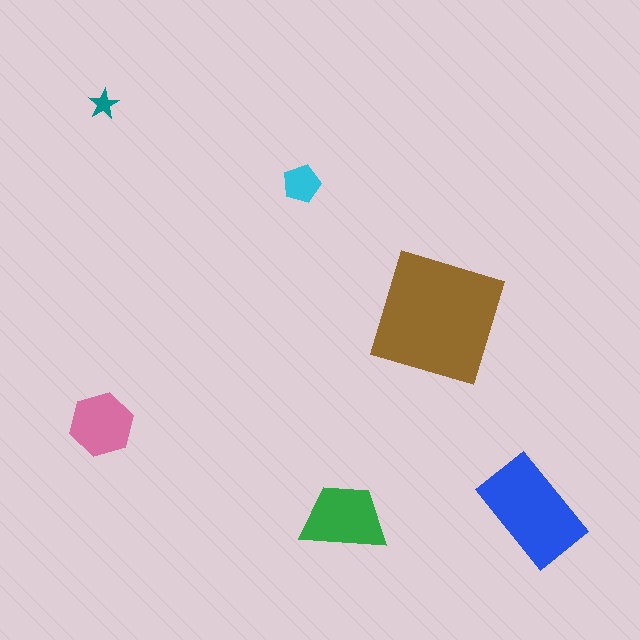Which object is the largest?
The brown square.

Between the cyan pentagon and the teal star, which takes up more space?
The cyan pentagon.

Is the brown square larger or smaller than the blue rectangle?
Larger.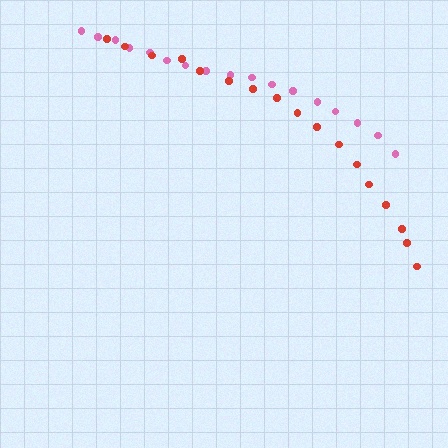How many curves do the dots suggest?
There are 2 distinct paths.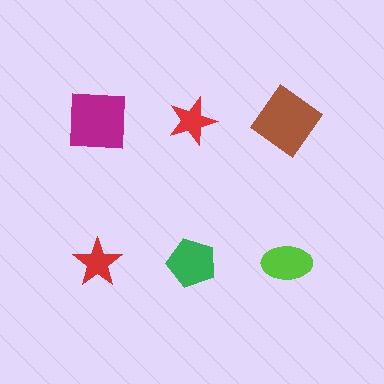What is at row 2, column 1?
A red star.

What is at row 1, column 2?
A red star.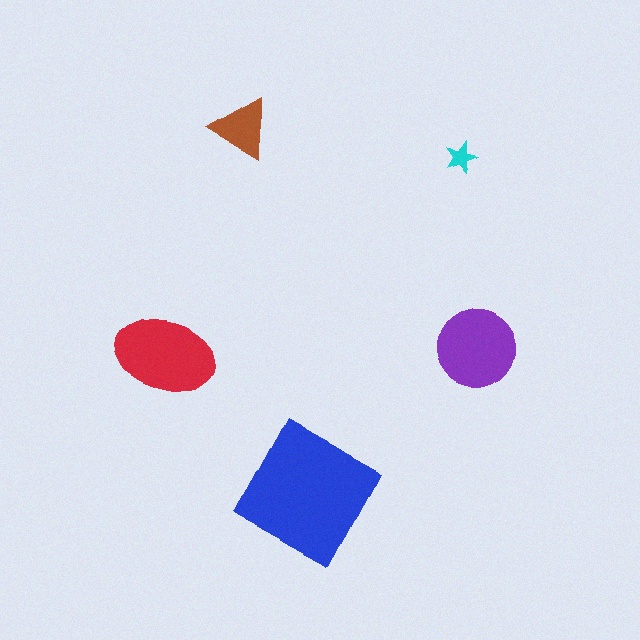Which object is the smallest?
The cyan star.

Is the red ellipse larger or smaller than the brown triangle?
Larger.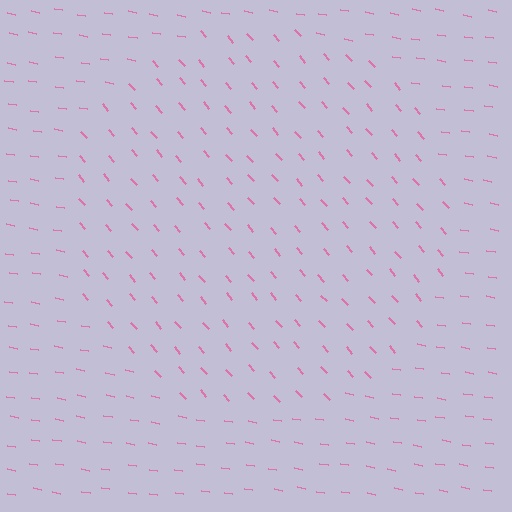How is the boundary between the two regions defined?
The boundary is defined purely by a change in line orientation (approximately 39 degrees difference). All lines are the same color and thickness.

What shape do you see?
I see a circle.